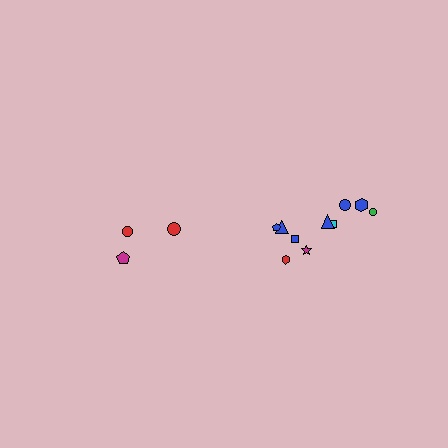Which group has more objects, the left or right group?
The right group.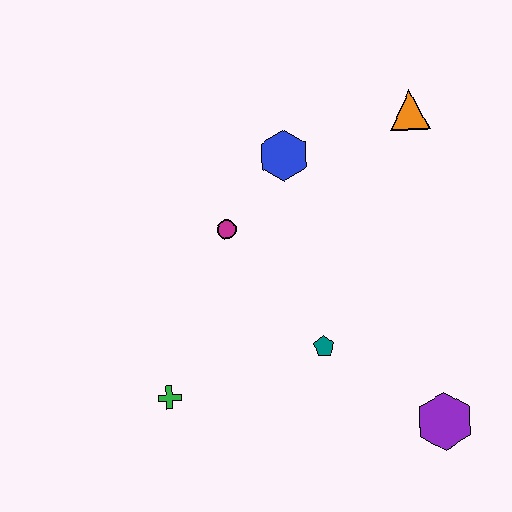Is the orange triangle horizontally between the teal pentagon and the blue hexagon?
No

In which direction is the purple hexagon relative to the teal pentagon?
The purple hexagon is to the right of the teal pentagon.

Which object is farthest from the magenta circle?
The purple hexagon is farthest from the magenta circle.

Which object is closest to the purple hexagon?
The teal pentagon is closest to the purple hexagon.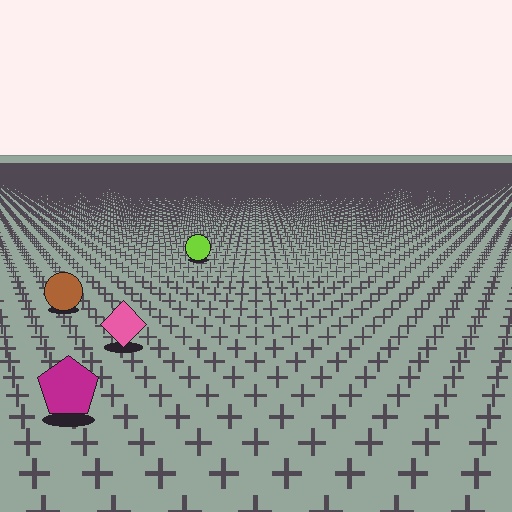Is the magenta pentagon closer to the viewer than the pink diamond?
Yes. The magenta pentagon is closer — you can tell from the texture gradient: the ground texture is coarser near it.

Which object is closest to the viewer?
The magenta pentagon is closest. The texture marks near it are larger and more spread out.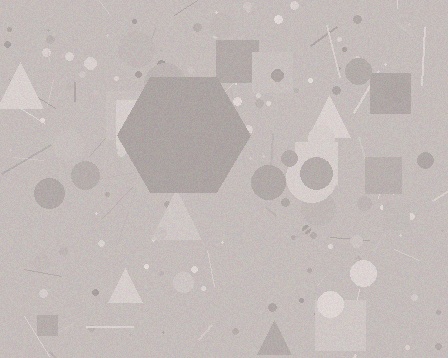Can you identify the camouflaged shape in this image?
The camouflaged shape is a hexagon.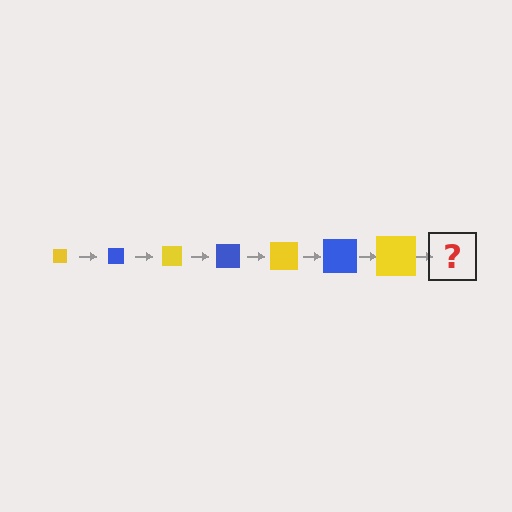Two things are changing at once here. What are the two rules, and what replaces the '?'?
The two rules are that the square grows larger each step and the color cycles through yellow and blue. The '?' should be a blue square, larger than the previous one.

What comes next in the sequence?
The next element should be a blue square, larger than the previous one.